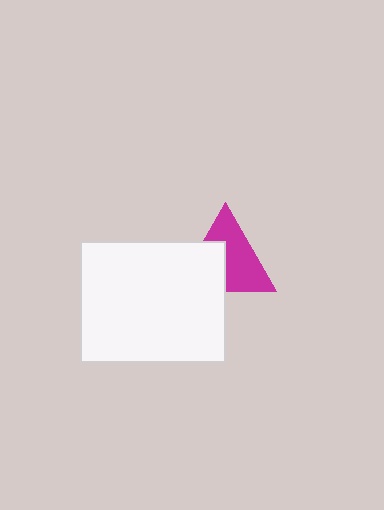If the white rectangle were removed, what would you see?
You would see the complete magenta triangle.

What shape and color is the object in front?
The object in front is a white rectangle.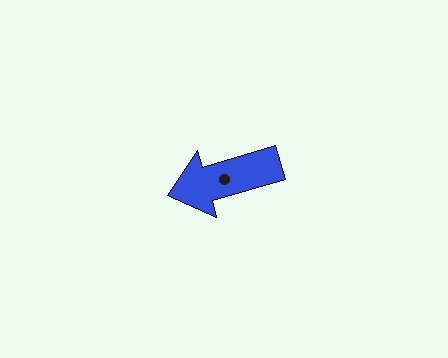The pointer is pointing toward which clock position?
Roughly 8 o'clock.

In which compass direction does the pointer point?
West.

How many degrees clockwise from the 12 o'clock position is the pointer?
Approximately 254 degrees.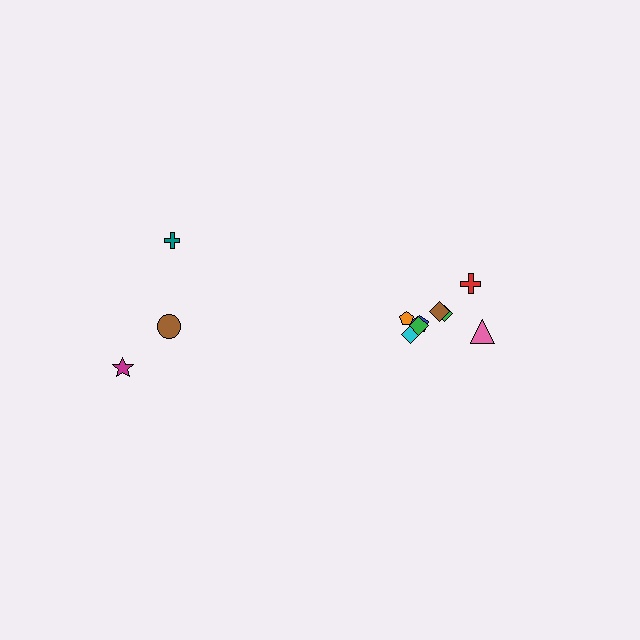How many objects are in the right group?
There are 8 objects.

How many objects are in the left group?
There are 3 objects.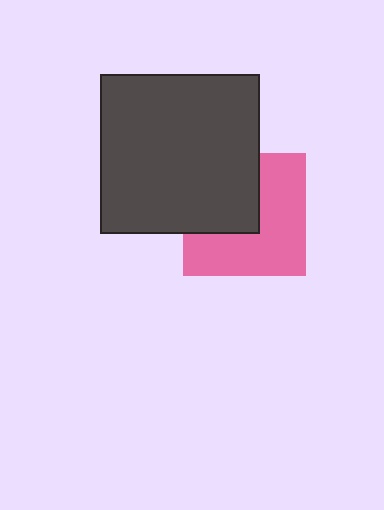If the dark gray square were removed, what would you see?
You would see the complete pink square.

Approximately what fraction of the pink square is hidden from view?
Roughly 41% of the pink square is hidden behind the dark gray square.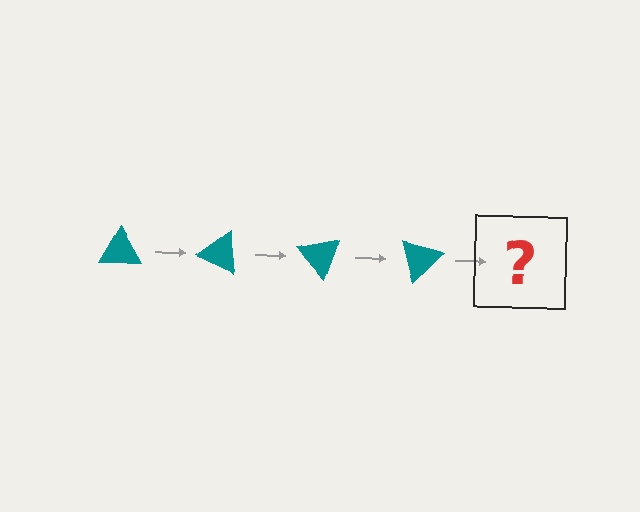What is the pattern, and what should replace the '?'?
The pattern is that the triangle rotates 25 degrees each step. The '?' should be a teal triangle rotated 100 degrees.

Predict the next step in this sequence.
The next step is a teal triangle rotated 100 degrees.